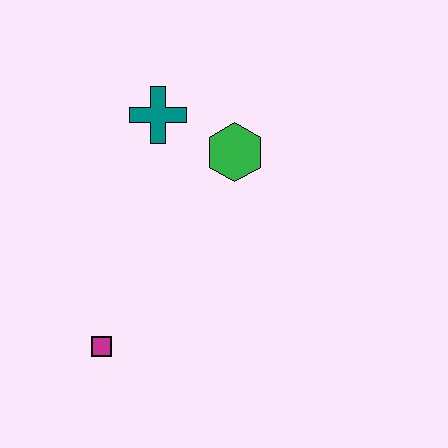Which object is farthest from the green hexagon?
The magenta square is farthest from the green hexagon.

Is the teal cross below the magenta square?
No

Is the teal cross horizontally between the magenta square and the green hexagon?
Yes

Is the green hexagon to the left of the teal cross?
No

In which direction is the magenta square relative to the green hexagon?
The magenta square is below the green hexagon.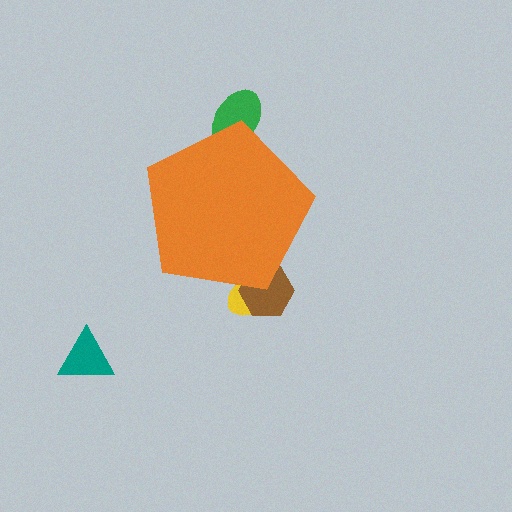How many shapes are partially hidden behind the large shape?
3 shapes are partially hidden.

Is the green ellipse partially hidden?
Yes, the green ellipse is partially hidden behind the orange pentagon.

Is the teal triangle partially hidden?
No, the teal triangle is fully visible.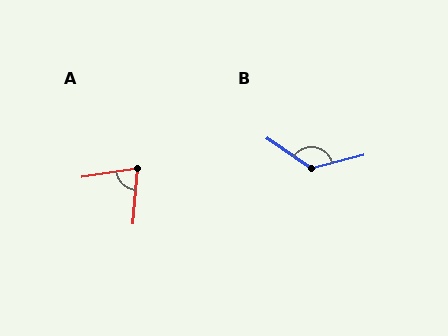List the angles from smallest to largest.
A (76°), B (132°).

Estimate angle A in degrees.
Approximately 76 degrees.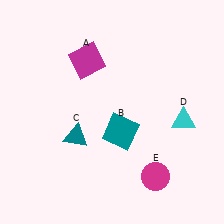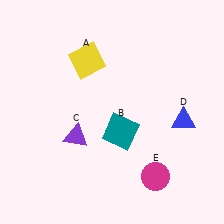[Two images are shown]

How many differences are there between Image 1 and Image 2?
There are 3 differences between the two images.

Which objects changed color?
A changed from magenta to yellow. C changed from teal to purple. D changed from cyan to blue.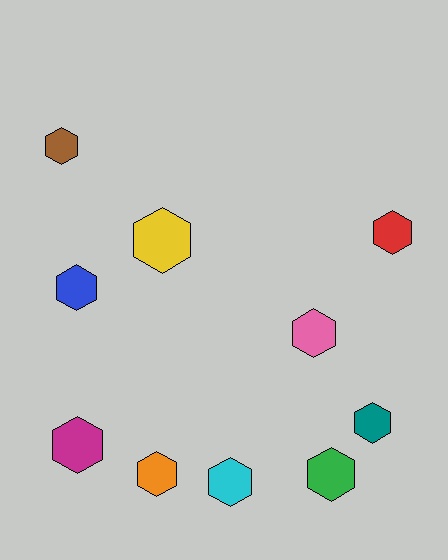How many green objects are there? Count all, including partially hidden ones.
There is 1 green object.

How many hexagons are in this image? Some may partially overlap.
There are 10 hexagons.